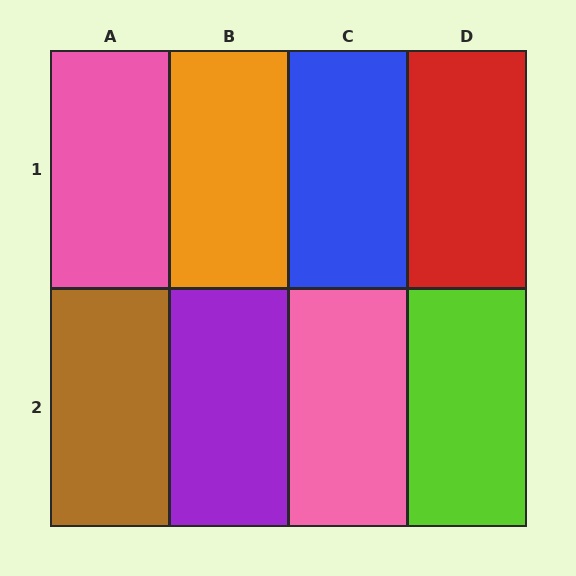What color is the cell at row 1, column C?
Blue.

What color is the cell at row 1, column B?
Orange.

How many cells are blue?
1 cell is blue.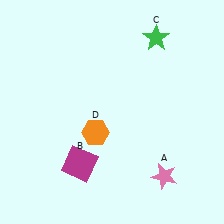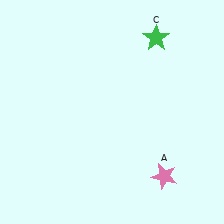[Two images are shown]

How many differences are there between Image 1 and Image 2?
There are 2 differences between the two images.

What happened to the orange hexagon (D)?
The orange hexagon (D) was removed in Image 2. It was in the bottom-left area of Image 1.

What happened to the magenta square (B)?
The magenta square (B) was removed in Image 2. It was in the bottom-left area of Image 1.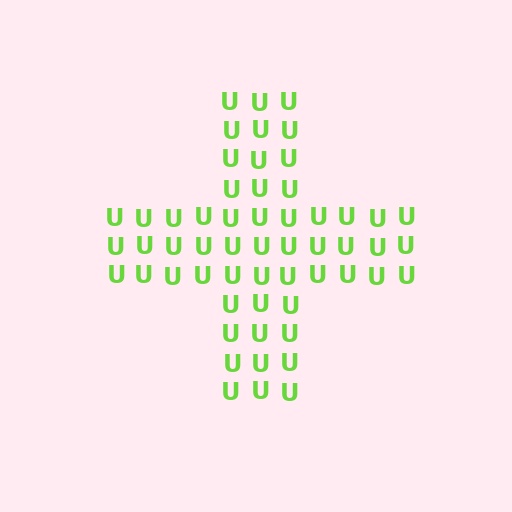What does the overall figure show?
The overall figure shows a cross.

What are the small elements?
The small elements are letter U's.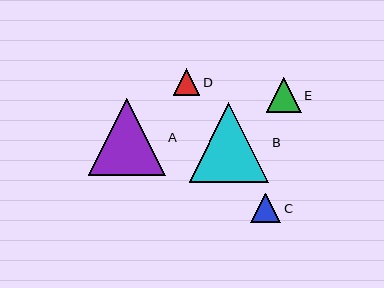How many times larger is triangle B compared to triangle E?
Triangle B is approximately 2.3 times the size of triangle E.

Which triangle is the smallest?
Triangle D is the smallest with a size of approximately 26 pixels.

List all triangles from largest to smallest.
From largest to smallest: B, A, E, C, D.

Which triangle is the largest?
Triangle B is the largest with a size of approximately 80 pixels.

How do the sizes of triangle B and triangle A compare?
Triangle B and triangle A are approximately the same size.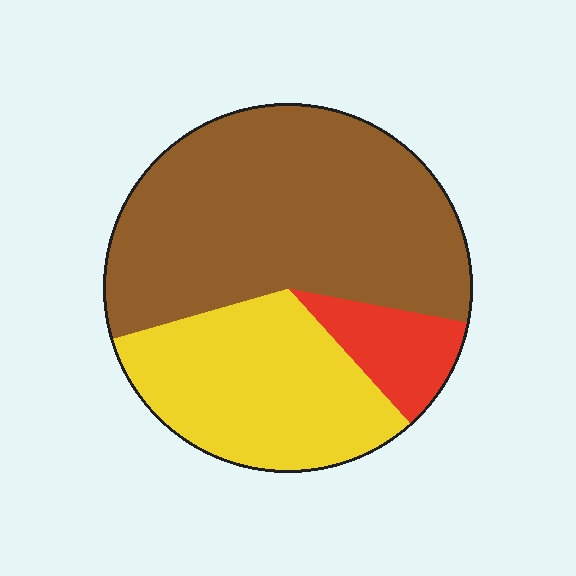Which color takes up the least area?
Red, at roughly 10%.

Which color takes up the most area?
Brown, at roughly 60%.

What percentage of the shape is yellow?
Yellow takes up between a quarter and a half of the shape.